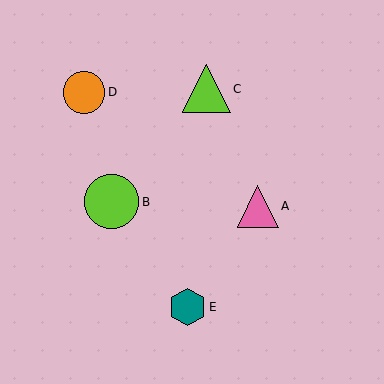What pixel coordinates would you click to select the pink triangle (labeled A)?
Click at (258, 207) to select the pink triangle A.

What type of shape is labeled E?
Shape E is a teal hexagon.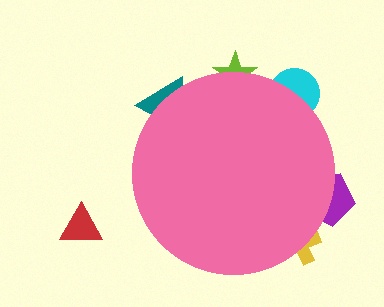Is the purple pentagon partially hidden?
Yes, the purple pentagon is partially hidden behind the pink circle.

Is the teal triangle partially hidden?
Yes, the teal triangle is partially hidden behind the pink circle.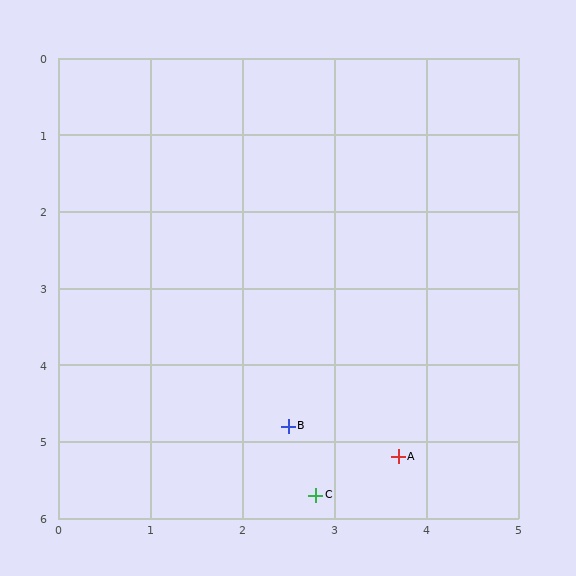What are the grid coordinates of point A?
Point A is at approximately (3.7, 5.2).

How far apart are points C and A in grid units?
Points C and A are about 1.0 grid units apart.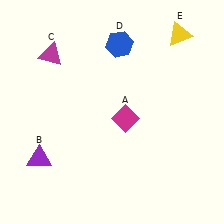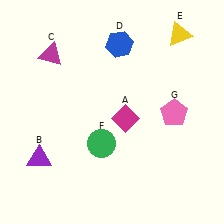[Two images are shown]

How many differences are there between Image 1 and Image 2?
There are 2 differences between the two images.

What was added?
A green circle (F), a pink pentagon (G) were added in Image 2.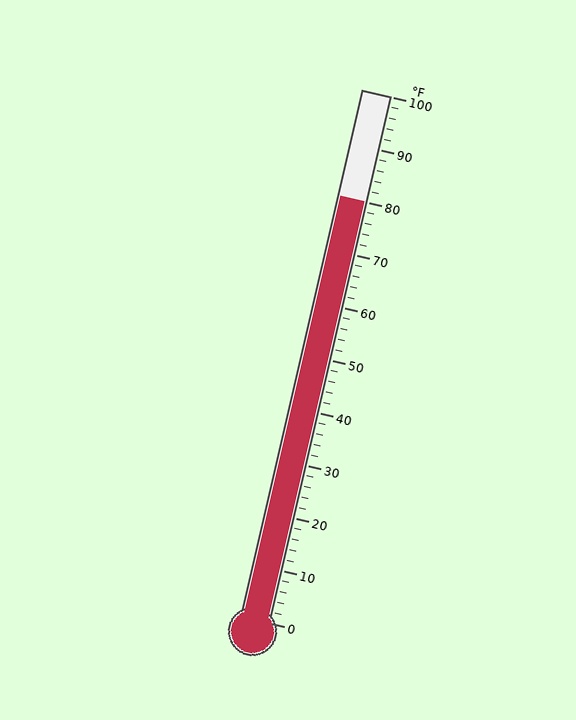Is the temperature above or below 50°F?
The temperature is above 50°F.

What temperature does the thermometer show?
The thermometer shows approximately 80°F.